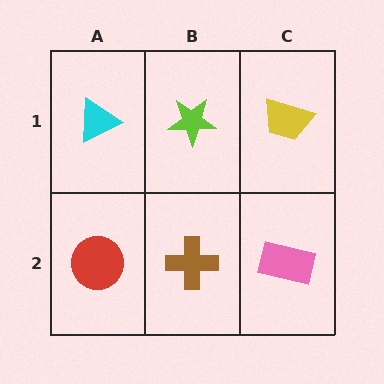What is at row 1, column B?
A lime star.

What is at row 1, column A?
A cyan triangle.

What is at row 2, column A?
A red circle.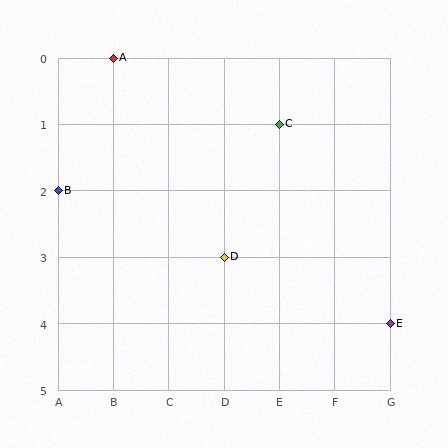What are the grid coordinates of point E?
Point E is at grid coordinates (G, 4).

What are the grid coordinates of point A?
Point A is at grid coordinates (B, 0).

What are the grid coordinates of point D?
Point D is at grid coordinates (D, 3).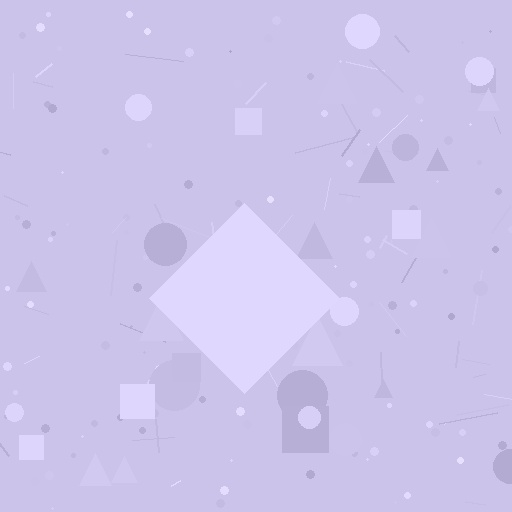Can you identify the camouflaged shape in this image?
The camouflaged shape is a diamond.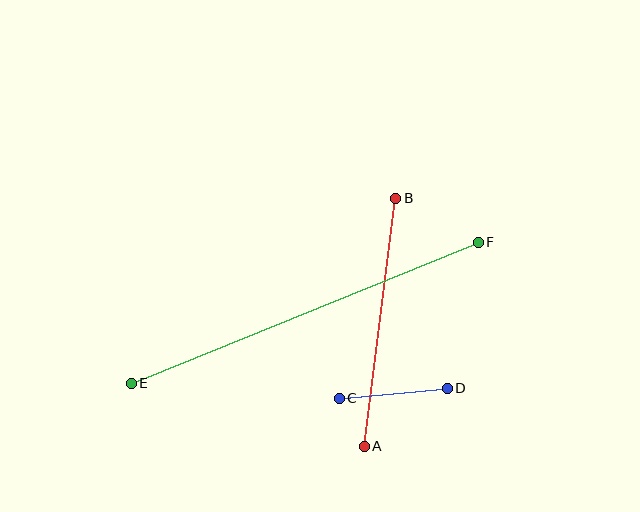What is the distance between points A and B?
The distance is approximately 250 pixels.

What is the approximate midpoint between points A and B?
The midpoint is at approximately (380, 322) pixels.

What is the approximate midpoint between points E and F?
The midpoint is at approximately (305, 313) pixels.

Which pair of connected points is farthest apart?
Points E and F are farthest apart.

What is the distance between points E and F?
The distance is approximately 375 pixels.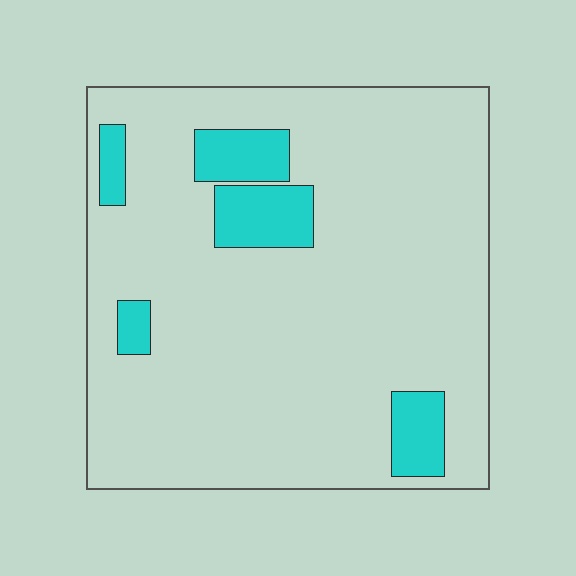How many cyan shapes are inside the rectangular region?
5.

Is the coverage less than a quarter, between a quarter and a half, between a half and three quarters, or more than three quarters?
Less than a quarter.